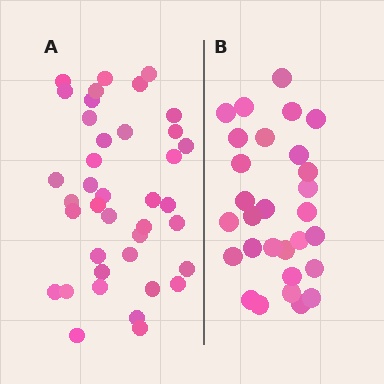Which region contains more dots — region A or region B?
Region A (the left region) has more dots.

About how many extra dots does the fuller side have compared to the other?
Region A has roughly 10 or so more dots than region B.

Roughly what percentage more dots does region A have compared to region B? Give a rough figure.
About 35% more.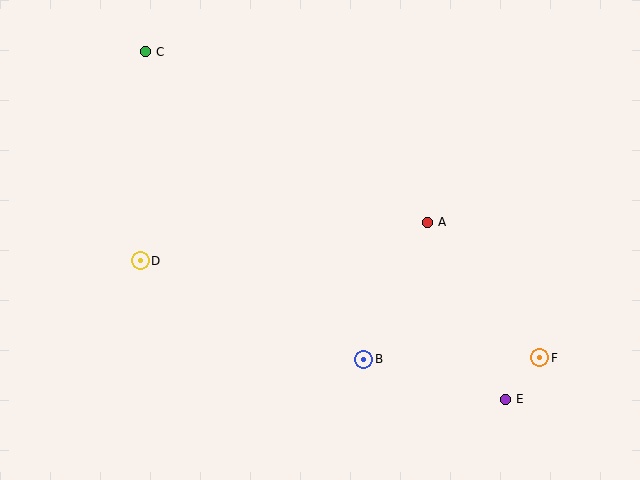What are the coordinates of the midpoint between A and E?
The midpoint between A and E is at (466, 311).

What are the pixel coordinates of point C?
Point C is at (145, 52).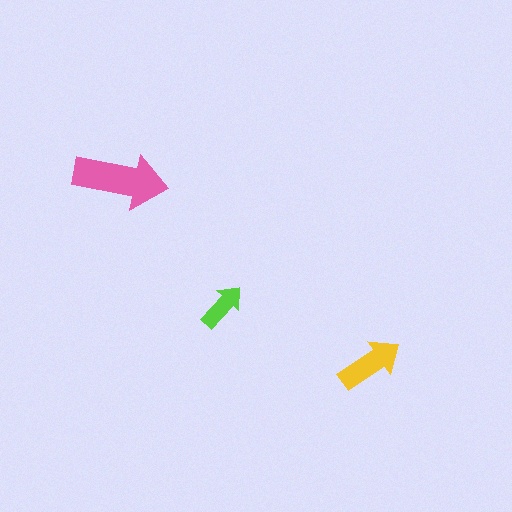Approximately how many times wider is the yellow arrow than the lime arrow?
About 1.5 times wider.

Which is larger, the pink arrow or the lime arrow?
The pink one.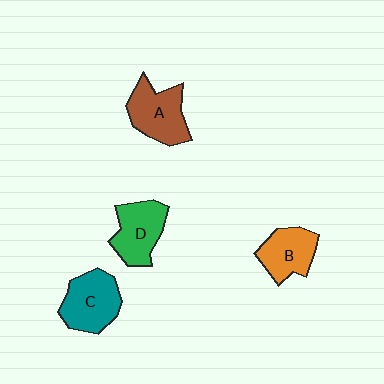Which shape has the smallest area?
Shape B (orange).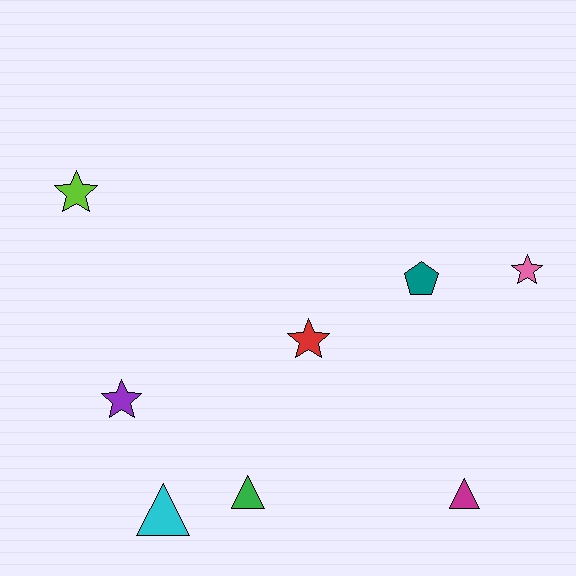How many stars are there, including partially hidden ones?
There are 4 stars.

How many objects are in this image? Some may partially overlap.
There are 8 objects.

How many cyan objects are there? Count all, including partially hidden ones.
There is 1 cyan object.